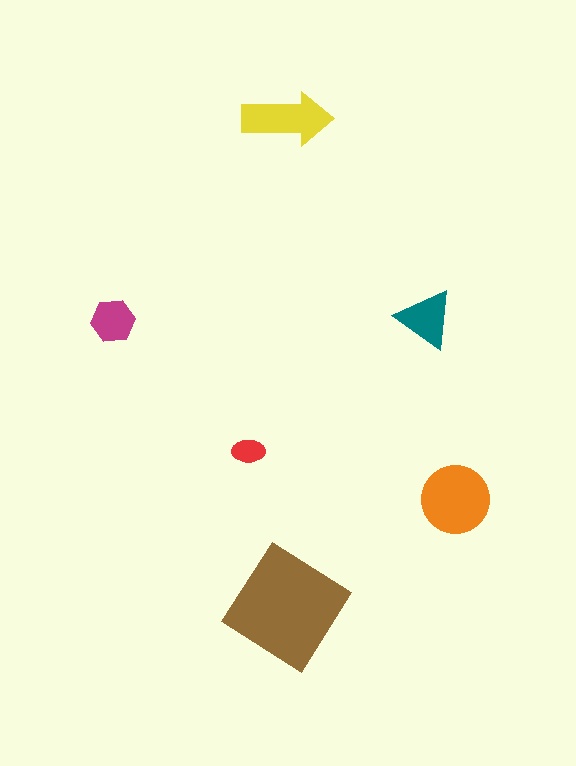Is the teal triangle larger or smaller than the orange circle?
Smaller.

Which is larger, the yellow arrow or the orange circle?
The orange circle.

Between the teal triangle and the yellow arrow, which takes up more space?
The yellow arrow.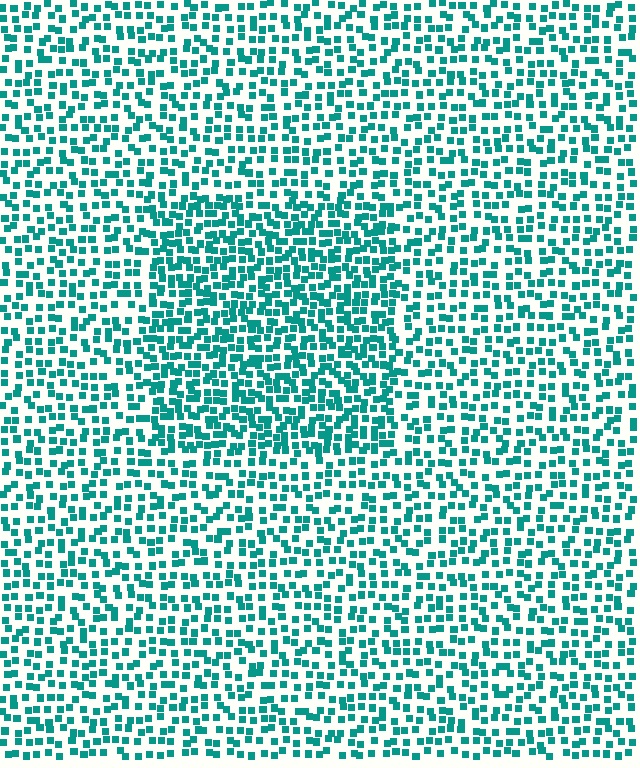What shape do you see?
I see a rectangle.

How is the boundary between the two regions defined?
The boundary is defined by a change in element density (approximately 1.6x ratio). All elements are the same color, size, and shape.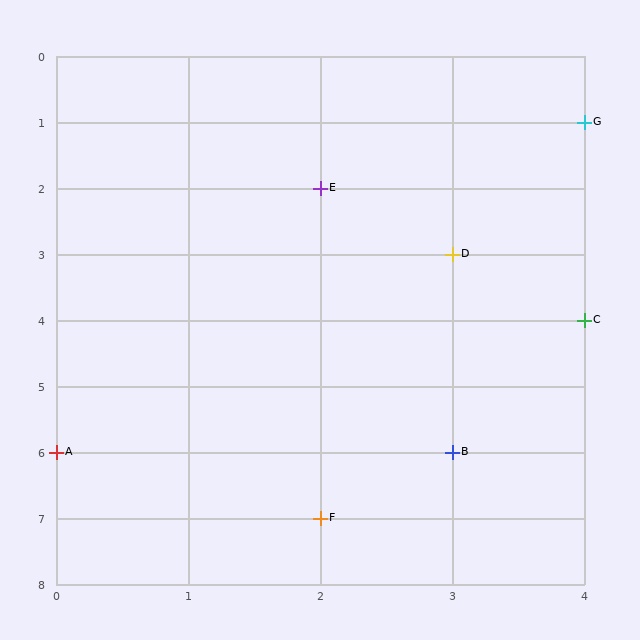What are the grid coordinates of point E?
Point E is at grid coordinates (2, 2).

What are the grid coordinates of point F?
Point F is at grid coordinates (2, 7).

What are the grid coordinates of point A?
Point A is at grid coordinates (0, 6).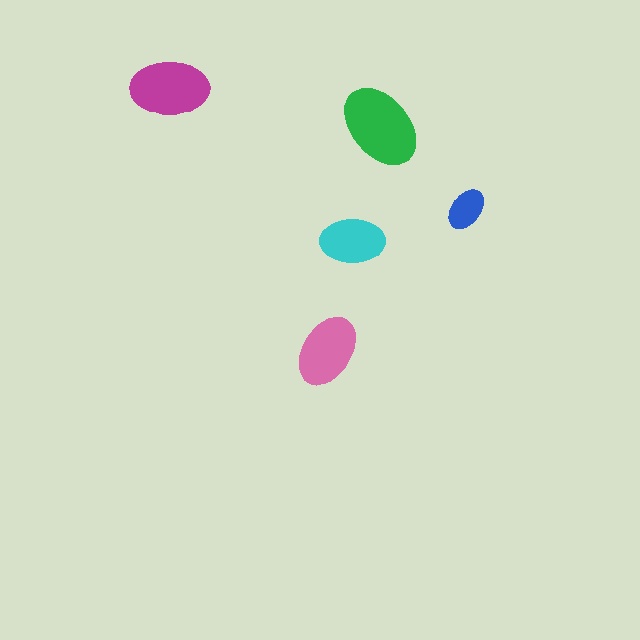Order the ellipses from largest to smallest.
the green one, the magenta one, the pink one, the cyan one, the blue one.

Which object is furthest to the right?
The blue ellipse is rightmost.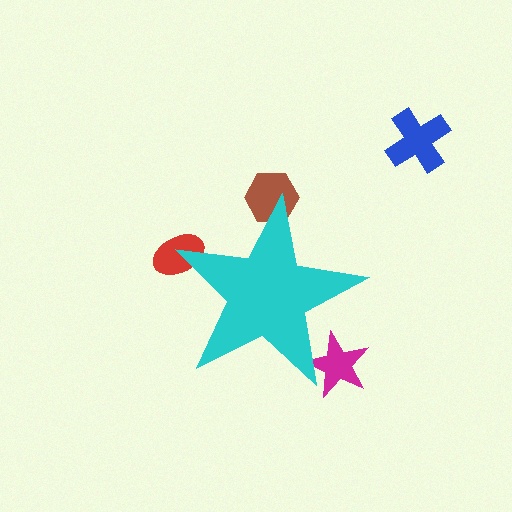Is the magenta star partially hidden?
Yes, the magenta star is partially hidden behind the cyan star.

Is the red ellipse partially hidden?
Yes, the red ellipse is partially hidden behind the cyan star.